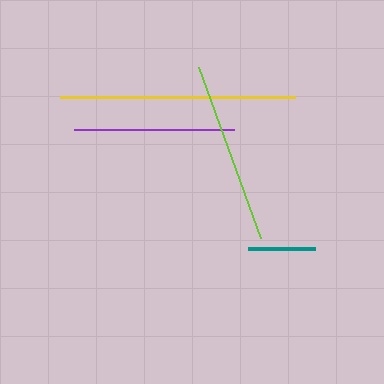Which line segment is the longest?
The yellow line is the longest at approximately 235 pixels.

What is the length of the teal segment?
The teal segment is approximately 66 pixels long.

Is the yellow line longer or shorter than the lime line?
The yellow line is longer than the lime line.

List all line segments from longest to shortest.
From longest to shortest: yellow, lime, purple, teal.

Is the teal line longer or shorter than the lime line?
The lime line is longer than the teal line.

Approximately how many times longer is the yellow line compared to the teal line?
The yellow line is approximately 3.6 times the length of the teal line.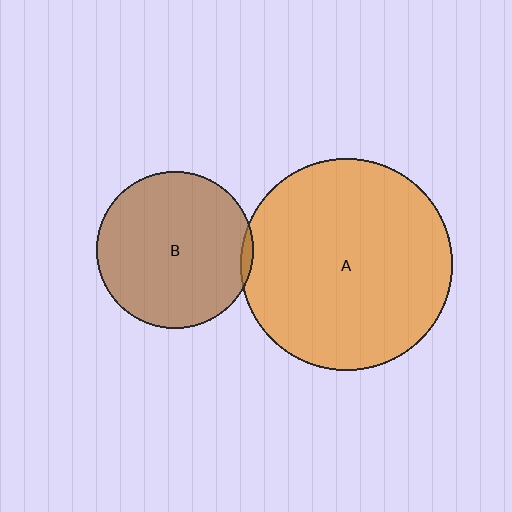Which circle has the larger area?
Circle A (orange).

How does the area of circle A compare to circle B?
Approximately 1.8 times.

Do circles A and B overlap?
Yes.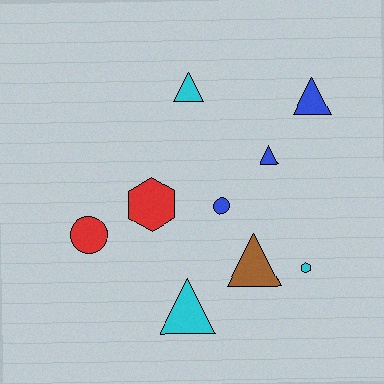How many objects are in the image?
There are 9 objects.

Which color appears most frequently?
Cyan, with 3 objects.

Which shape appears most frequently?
Triangle, with 5 objects.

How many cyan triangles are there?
There are 2 cyan triangles.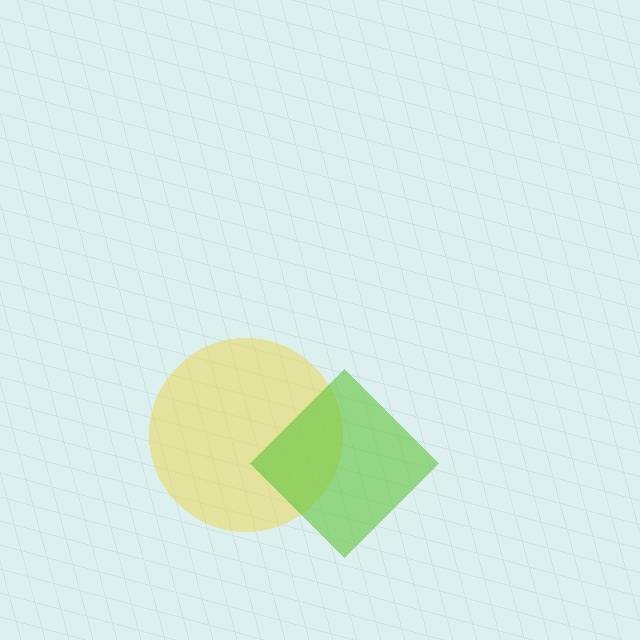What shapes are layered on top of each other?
The layered shapes are: a yellow circle, a lime diamond.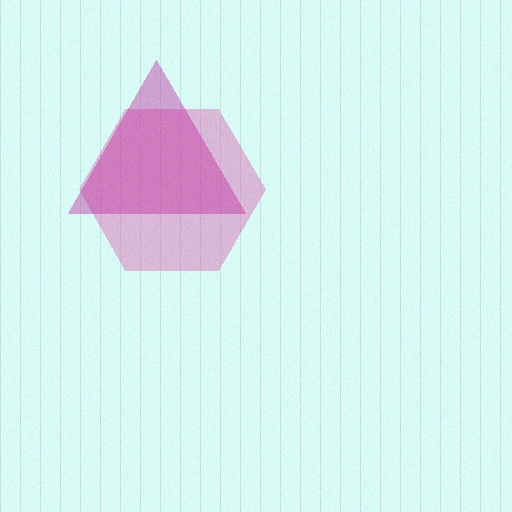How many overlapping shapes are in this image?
There are 2 overlapping shapes in the image.